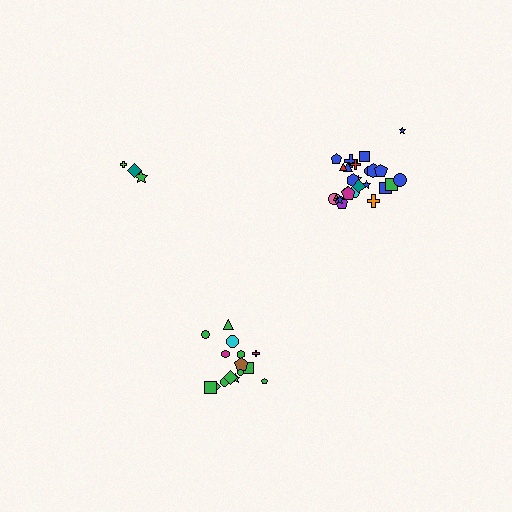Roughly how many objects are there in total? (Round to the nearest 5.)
Roughly 45 objects in total.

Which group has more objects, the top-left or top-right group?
The top-right group.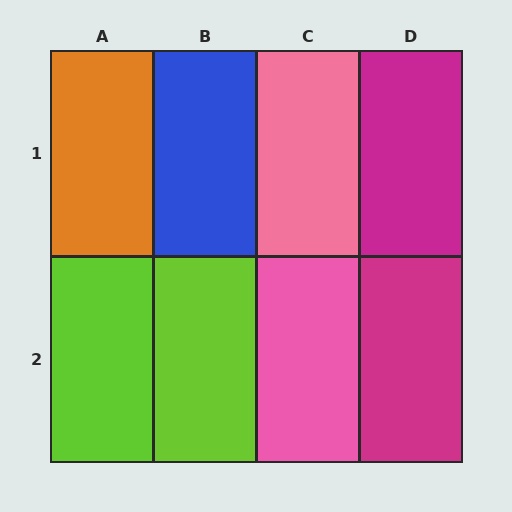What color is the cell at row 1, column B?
Blue.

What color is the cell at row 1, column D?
Magenta.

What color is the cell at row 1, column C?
Pink.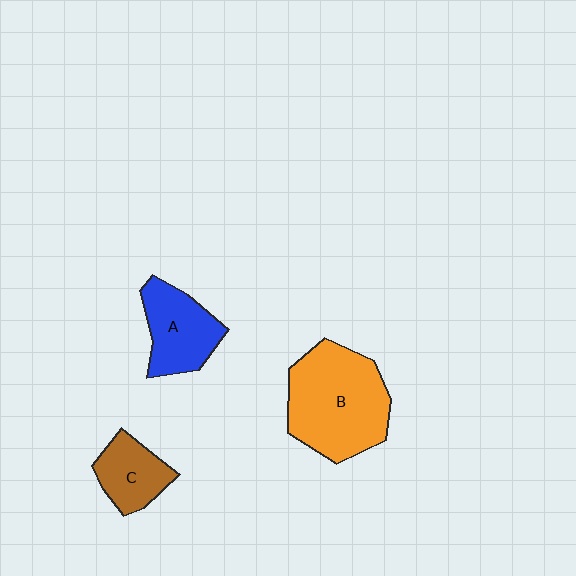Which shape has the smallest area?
Shape C (brown).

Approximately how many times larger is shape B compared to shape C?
Approximately 2.3 times.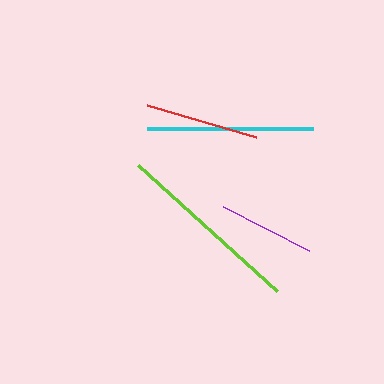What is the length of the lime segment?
The lime segment is approximately 188 pixels long.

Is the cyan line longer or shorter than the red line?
The cyan line is longer than the red line.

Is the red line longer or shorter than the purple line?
The red line is longer than the purple line.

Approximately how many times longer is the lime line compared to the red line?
The lime line is approximately 1.6 times the length of the red line.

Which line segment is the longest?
The lime line is the longest at approximately 188 pixels.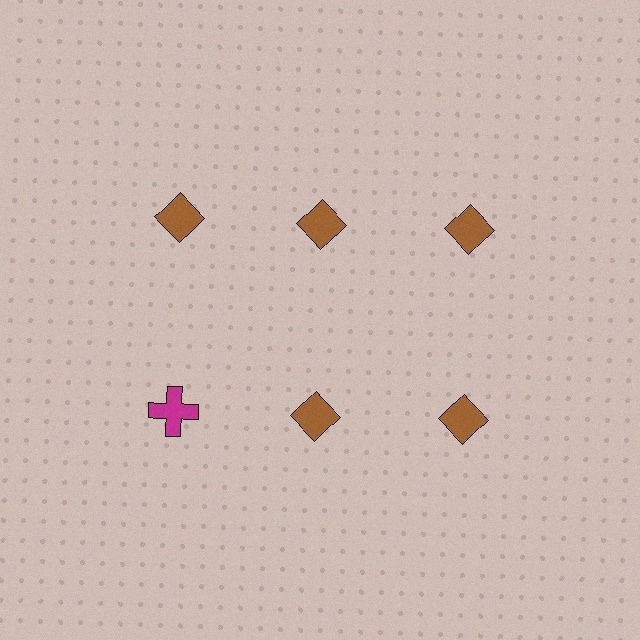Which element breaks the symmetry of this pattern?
The magenta cross in the second row, leftmost column breaks the symmetry. All other shapes are brown diamonds.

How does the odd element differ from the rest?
It differs in both color (magenta instead of brown) and shape (cross instead of diamond).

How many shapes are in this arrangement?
There are 6 shapes arranged in a grid pattern.